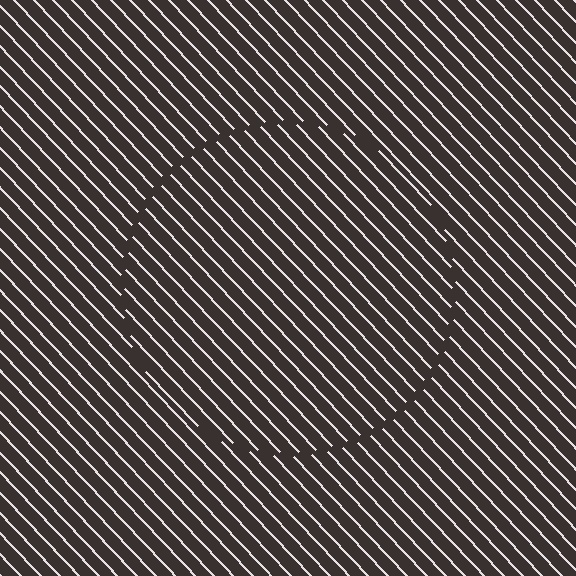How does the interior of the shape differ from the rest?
The interior of the shape contains the same grating, shifted by half a period — the contour is defined by the phase discontinuity where line-ends from the inner and outer gratings abut.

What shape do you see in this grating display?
An illusory circle. The interior of the shape contains the same grating, shifted by half a period — the contour is defined by the phase discontinuity where line-ends from the inner and outer gratings abut.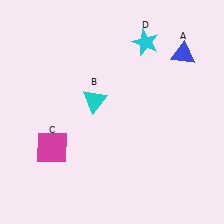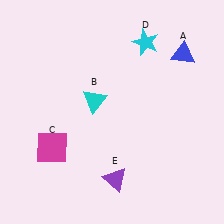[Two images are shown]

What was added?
A purple triangle (E) was added in Image 2.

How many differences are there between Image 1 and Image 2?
There is 1 difference between the two images.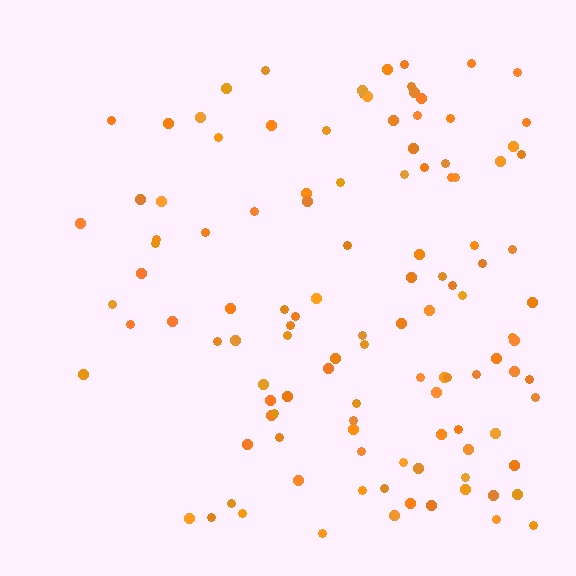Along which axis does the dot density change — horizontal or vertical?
Horizontal.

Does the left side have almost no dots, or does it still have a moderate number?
Still a moderate number, just noticeably fewer than the right.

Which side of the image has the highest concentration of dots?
The right.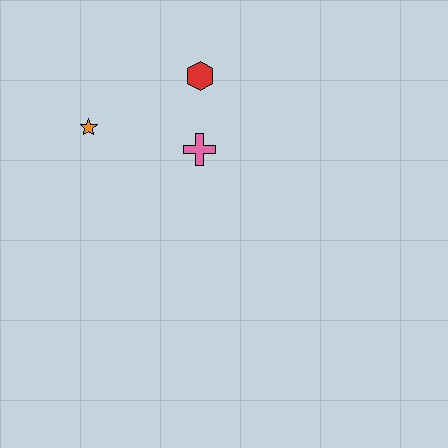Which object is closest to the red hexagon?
The pink cross is closest to the red hexagon.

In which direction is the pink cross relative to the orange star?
The pink cross is to the right of the orange star.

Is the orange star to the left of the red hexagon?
Yes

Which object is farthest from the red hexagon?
The orange star is farthest from the red hexagon.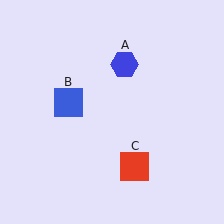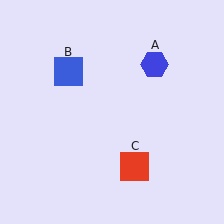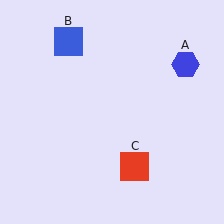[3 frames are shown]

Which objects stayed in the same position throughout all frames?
Red square (object C) remained stationary.